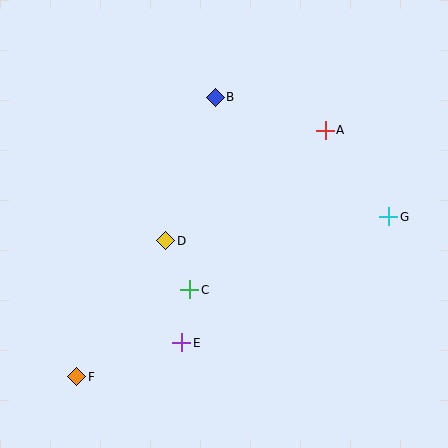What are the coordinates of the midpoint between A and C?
The midpoint between A and C is at (257, 210).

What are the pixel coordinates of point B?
Point B is at (215, 97).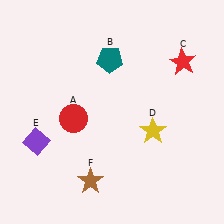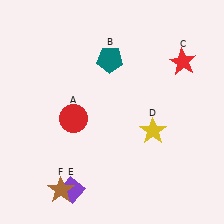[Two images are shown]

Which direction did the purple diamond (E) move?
The purple diamond (E) moved down.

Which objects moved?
The objects that moved are: the purple diamond (E), the brown star (F).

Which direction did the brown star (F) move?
The brown star (F) moved left.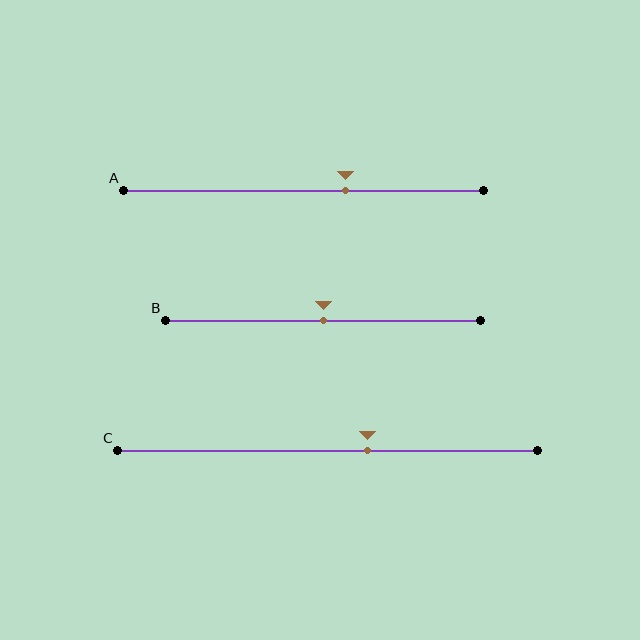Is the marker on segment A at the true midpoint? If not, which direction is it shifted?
No, the marker on segment A is shifted to the right by about 12% of the segment length.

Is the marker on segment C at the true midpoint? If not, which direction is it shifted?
No, the marker on segment C is shifted to the right by about 10% of the segment length.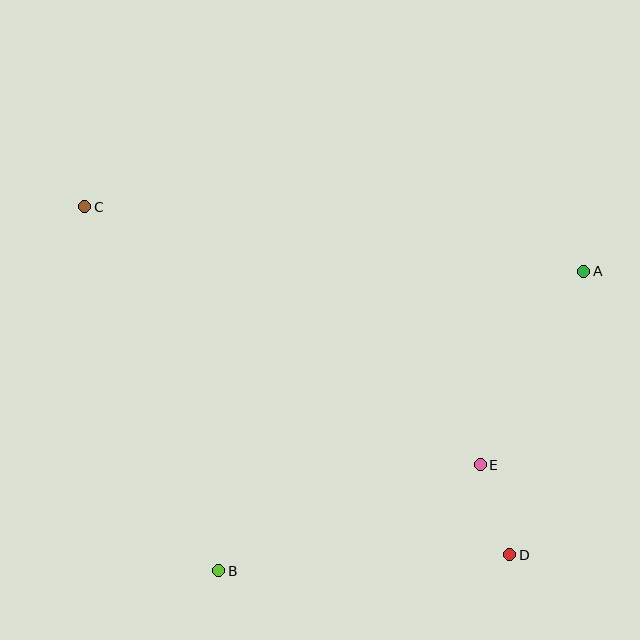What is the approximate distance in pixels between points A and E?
The distance between A and E is approximately 219 pixels.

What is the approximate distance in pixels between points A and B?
The distance between A and B is approximately 472 pixels.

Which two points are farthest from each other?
Points C and D are farthest from each other.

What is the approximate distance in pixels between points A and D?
The distance between A and D is approximately 293 pixels.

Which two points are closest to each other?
Points D and E are closest to each other.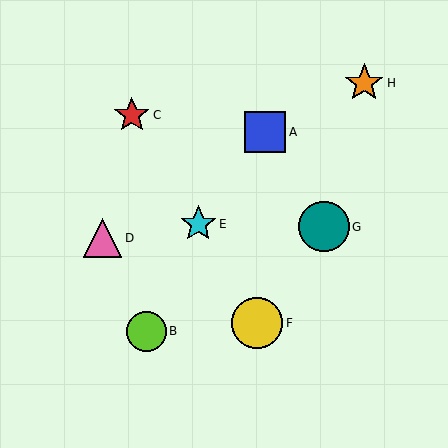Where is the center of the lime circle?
The center of the lime circle is at (146, 331).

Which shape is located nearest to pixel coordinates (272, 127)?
The blue square (labeled A) at (265, 132) is nearest to that location.